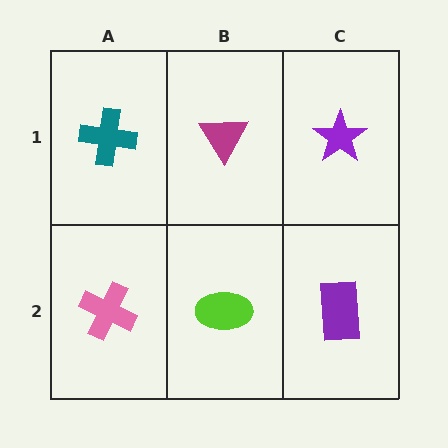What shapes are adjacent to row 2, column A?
A teal cross (row 1, column A), a lime ellipse (row 2, column B).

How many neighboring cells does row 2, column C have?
2.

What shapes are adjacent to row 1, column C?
A purple rectangle (row 2, column C), a magenta triangle (row 1, column B).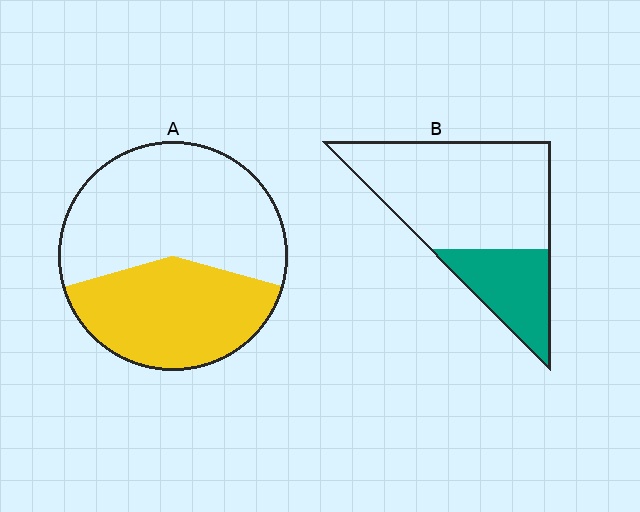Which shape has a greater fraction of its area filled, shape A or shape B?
Shape A.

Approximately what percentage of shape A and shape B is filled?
A is approximately 40% and B is approximately 30%.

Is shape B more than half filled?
No.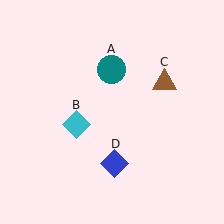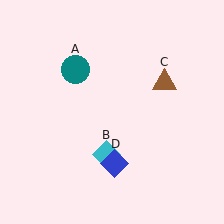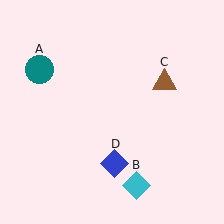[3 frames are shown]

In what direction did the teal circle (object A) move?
The teal circle (object A) moved left.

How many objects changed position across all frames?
2 objects changed position: teal circle (object A), cyan diamond (object B).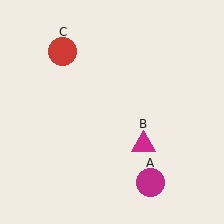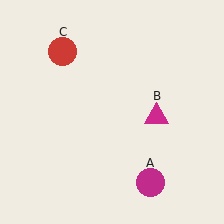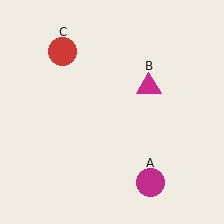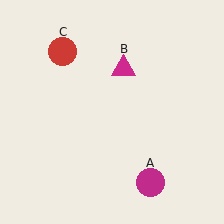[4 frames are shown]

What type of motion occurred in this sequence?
The magenta triangle (object B) rotated counterclockwise around the center of the scene.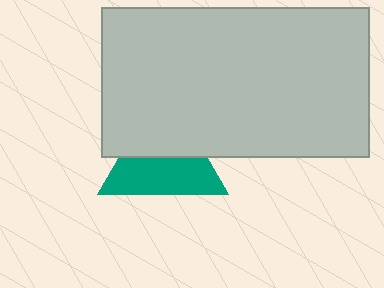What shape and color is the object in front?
The object in front is a light gray rectangle.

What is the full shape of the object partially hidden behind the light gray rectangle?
The partially hidden object is a teal triangle.